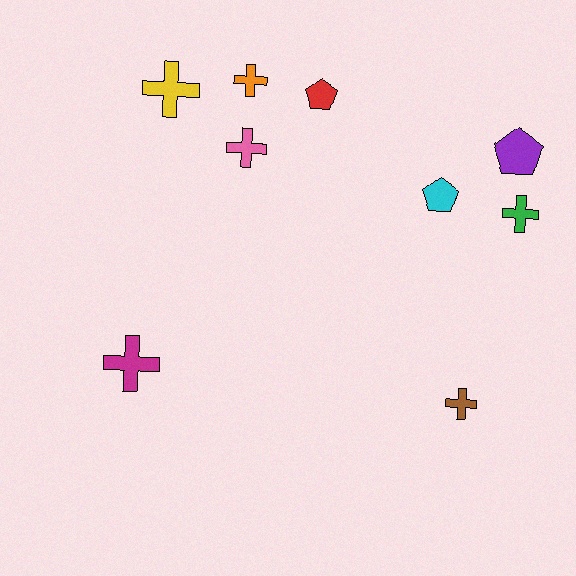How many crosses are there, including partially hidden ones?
There are 6 crosses.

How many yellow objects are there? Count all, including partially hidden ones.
There is 1 yellow object.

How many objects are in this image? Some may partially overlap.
There are 9 objects.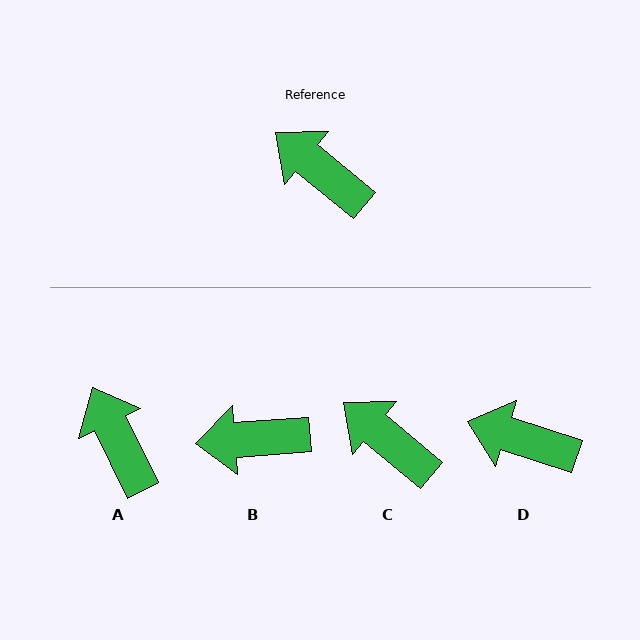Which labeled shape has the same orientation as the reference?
C.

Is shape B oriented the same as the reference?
No, it is off by about 44 degrees.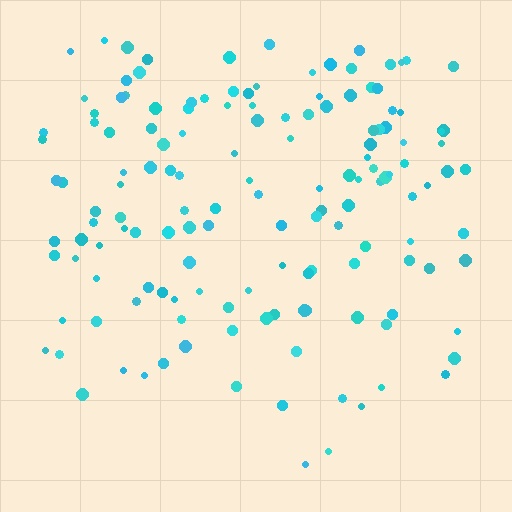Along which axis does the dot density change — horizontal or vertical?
Vertical.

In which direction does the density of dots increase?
From bottom to top, with the top side densest.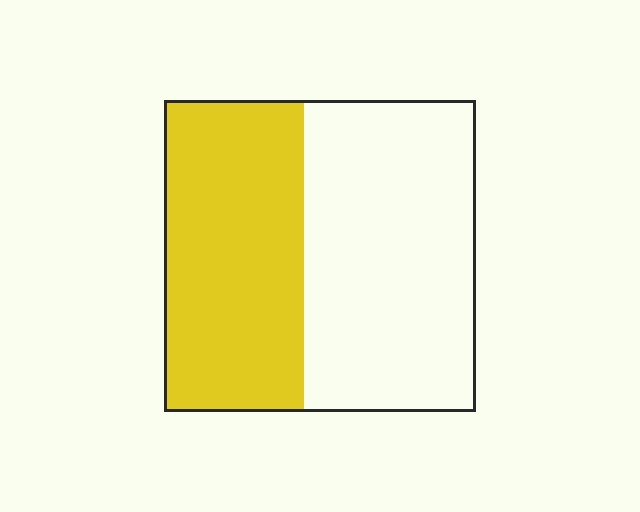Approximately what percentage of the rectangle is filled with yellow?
Approximately 45%.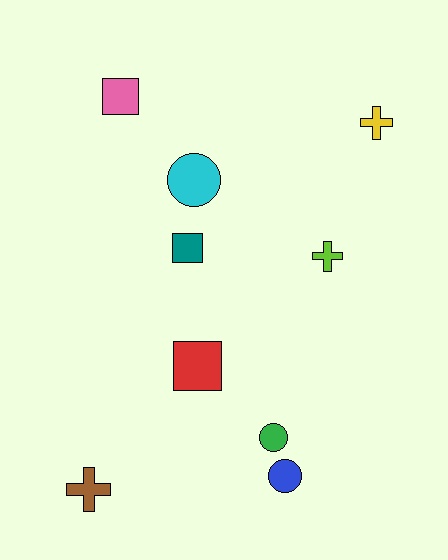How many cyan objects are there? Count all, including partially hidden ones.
There is 1 cyan object.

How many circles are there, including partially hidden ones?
There are 3 circles.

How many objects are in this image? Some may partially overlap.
There are 9 objects.